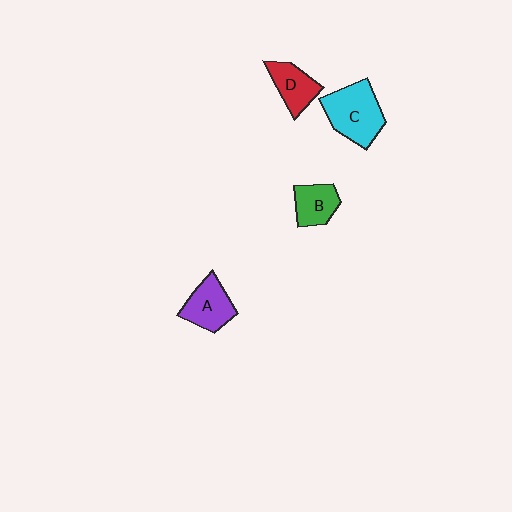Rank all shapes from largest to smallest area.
From largest to smallest: C (cyan), A (purple), D (red), B (green).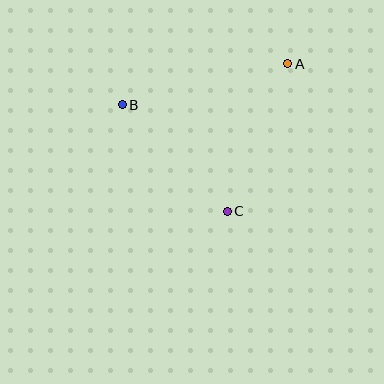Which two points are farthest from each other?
Points A and B are farthest from each other.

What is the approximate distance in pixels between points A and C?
The distance between A and C is approximately 160 pixels.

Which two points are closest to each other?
Points B and C are closest to each other.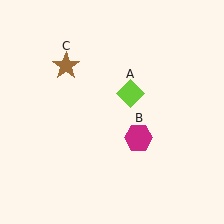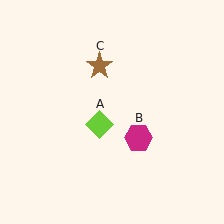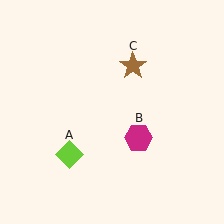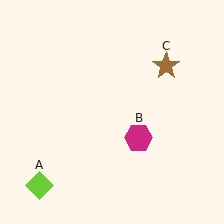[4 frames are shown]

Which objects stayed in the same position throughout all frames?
Magenta hexagon (object B) remained stationary.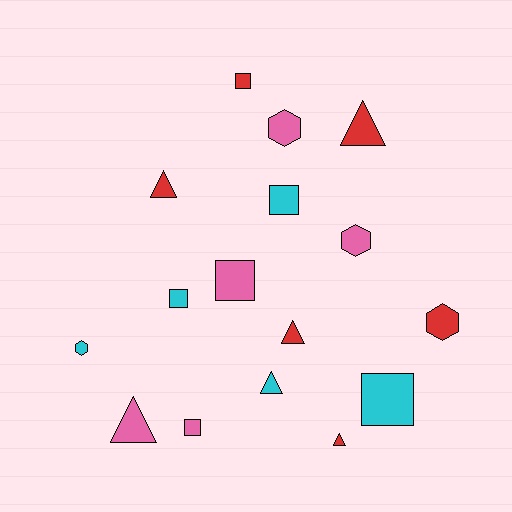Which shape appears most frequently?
Square, with 6 objects.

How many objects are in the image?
There are 16 objects.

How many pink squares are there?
There are 2 pink squares.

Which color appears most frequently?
Red, with 6 objects.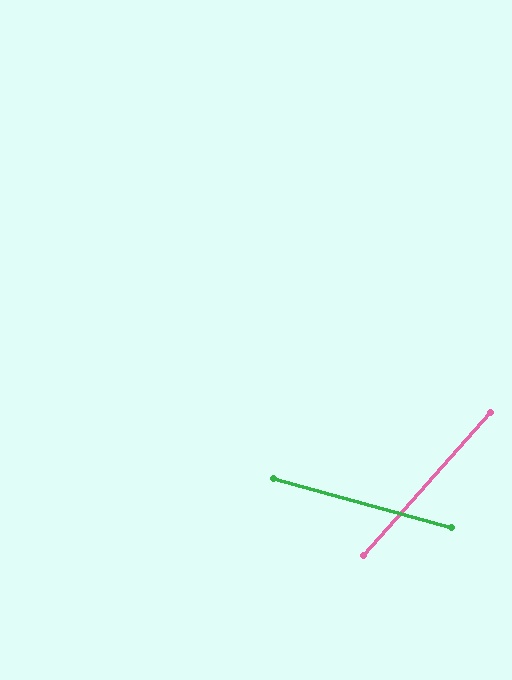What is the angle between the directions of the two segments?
Approximately 64 degrees.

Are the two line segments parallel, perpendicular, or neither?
Neither parallel nor perpendicular — they differ by about 64°.